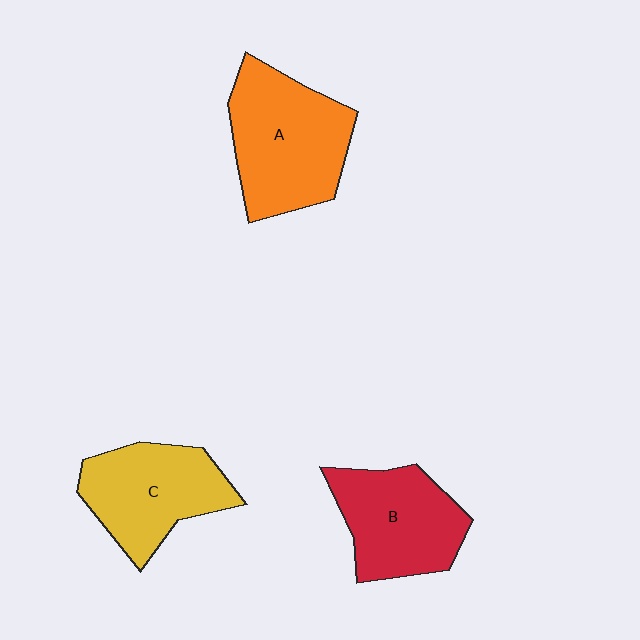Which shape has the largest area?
Shape A (orange).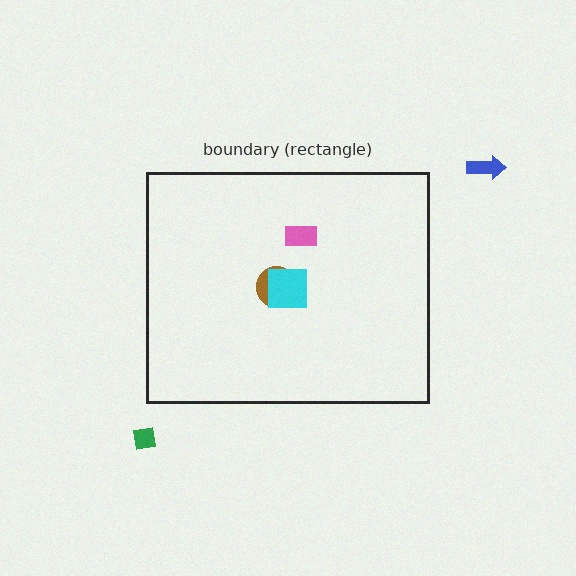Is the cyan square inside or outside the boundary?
Inside.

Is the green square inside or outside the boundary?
Outside.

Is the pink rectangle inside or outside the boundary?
Inside.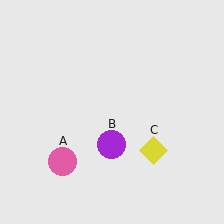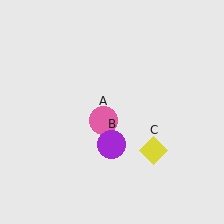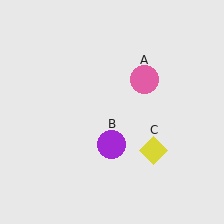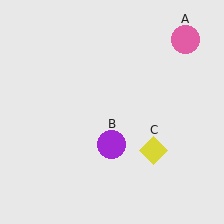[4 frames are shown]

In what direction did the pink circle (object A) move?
The pink circle (object A) moved up and to the right.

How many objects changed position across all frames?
1 object changed position: pink circle (object A).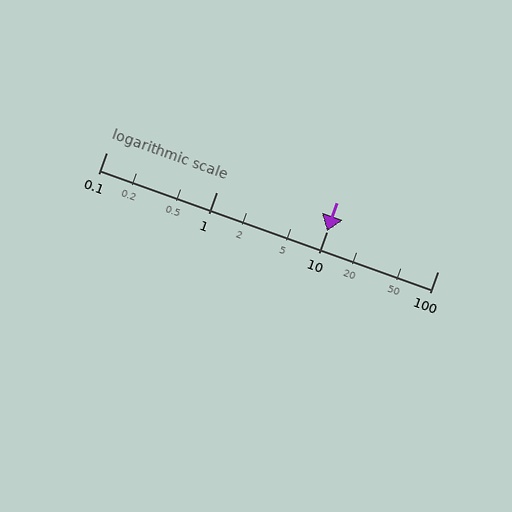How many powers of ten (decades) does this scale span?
The scale spans 3 decades, from 0.1 to 100.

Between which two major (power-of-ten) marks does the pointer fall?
The pointer is between 10 and 100.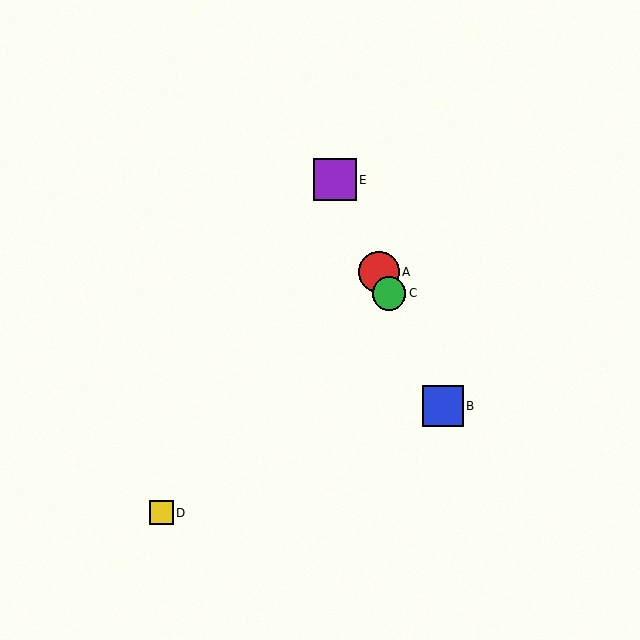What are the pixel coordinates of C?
Object C is at (389, 293).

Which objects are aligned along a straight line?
Objects A, B, C, E are aligned along a straight line.